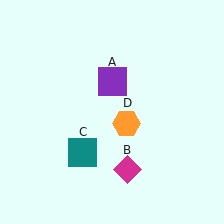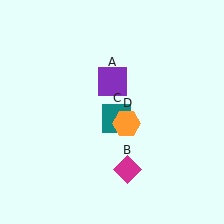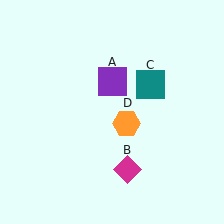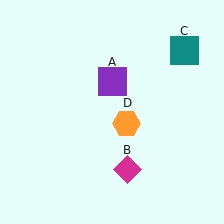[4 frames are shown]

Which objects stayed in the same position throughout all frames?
Purple square (object A) and magenta diamond (object B) and orange hexagon (object D) remained stationary.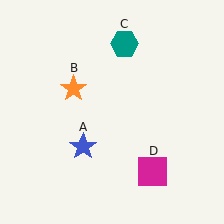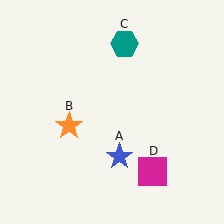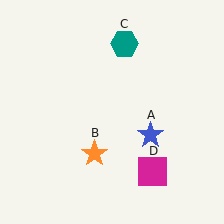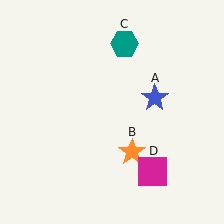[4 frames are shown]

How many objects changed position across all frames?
2 objects changed position: blue star (object A), orange star (object B).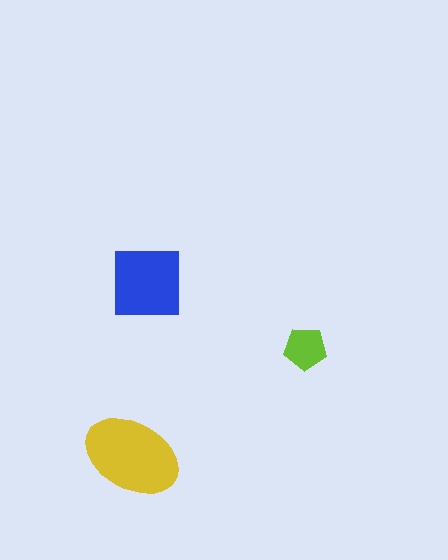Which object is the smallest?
The lime pentagon.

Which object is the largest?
The yellow ellipse.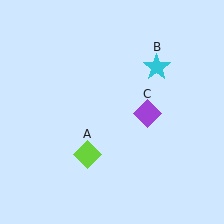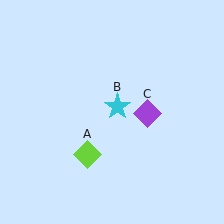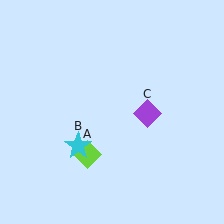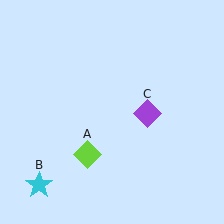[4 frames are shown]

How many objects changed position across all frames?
1 object changed position: cyan star (object B).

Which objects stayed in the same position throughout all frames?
Lime diamond (object A) and purple diamond (object C) remained stationary.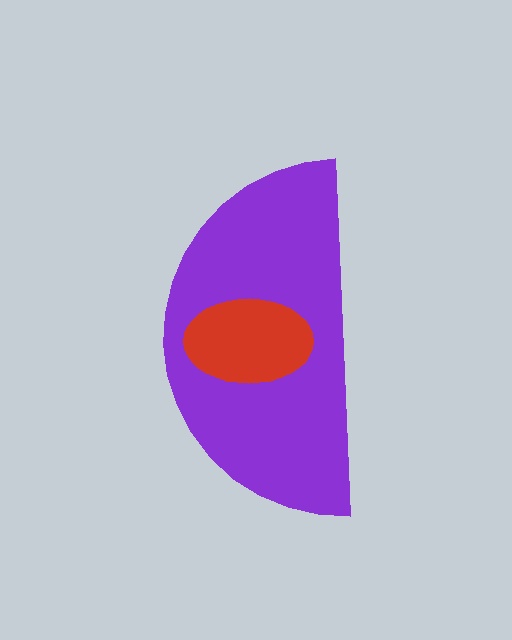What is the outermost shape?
The purple semicircle.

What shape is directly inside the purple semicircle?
The red ellipse.